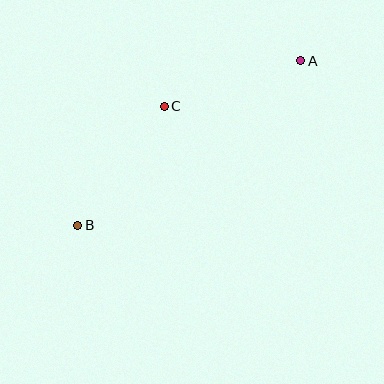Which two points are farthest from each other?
Points A and B are farthest from each other.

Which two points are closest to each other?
Points A and C are closest to each other.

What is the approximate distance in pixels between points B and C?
The distance between B and C is approximately 147 pixels.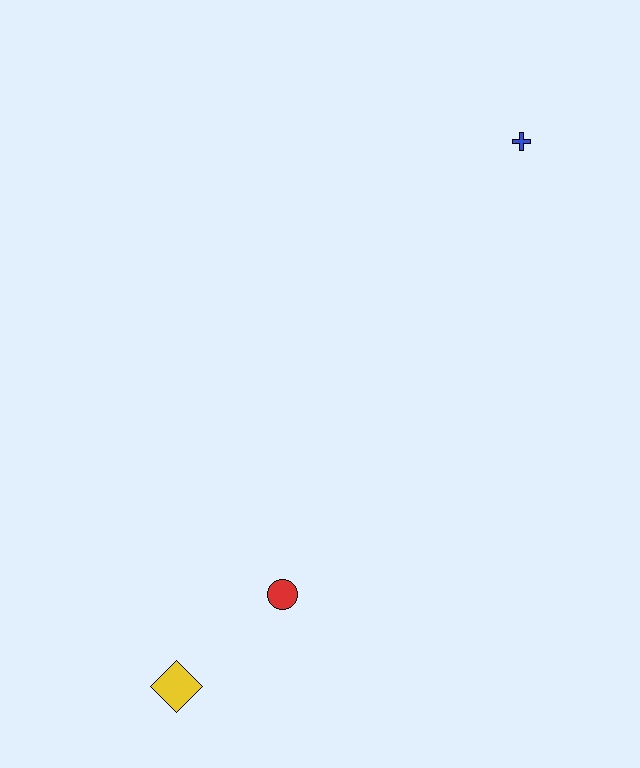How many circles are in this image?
There is 1 circle.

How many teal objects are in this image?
There are no teal objects.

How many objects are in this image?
There are 3 objects.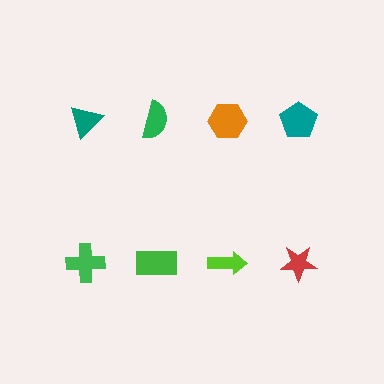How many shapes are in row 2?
4 shapes.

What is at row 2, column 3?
A lime arrow.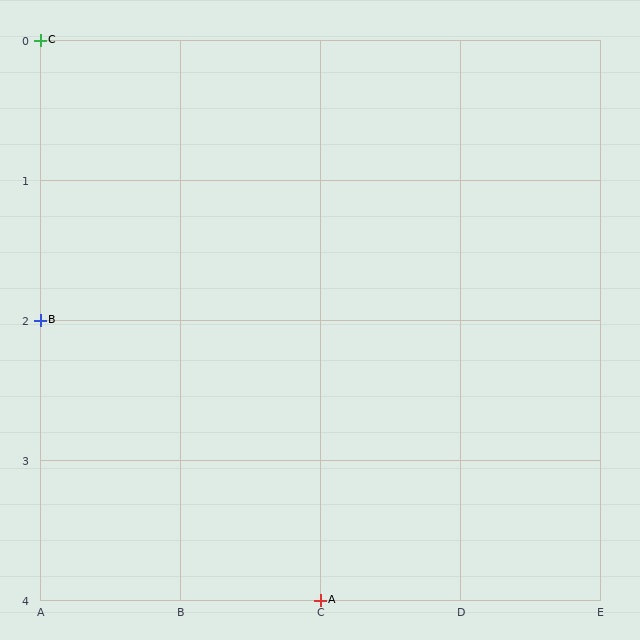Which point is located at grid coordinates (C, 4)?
Point A is at (C, 4).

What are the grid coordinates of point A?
Point A is at grid coordinates (C, 4).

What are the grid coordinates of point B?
Point B is at grid coordinates (A, 2).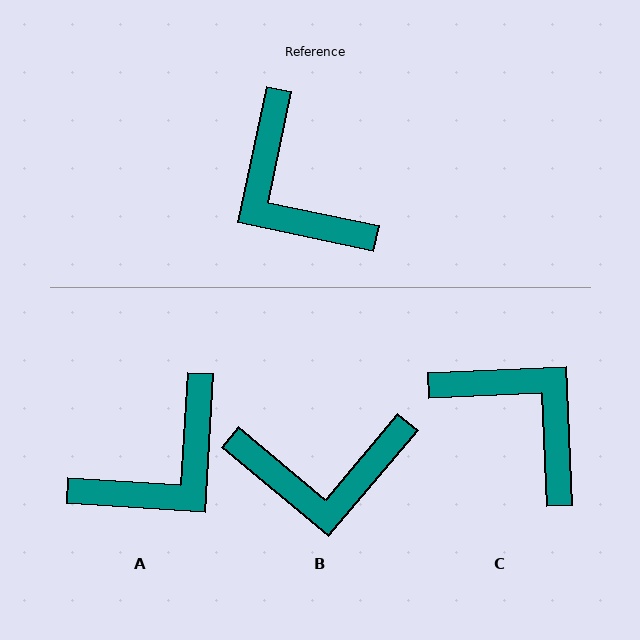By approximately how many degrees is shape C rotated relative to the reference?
Approximately 166 degrees clockwise.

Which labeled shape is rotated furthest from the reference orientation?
C, about 166 degrees away.